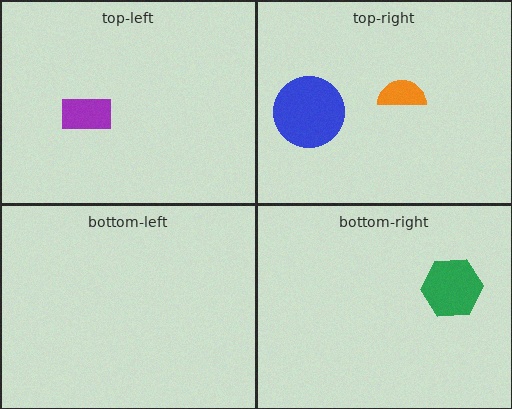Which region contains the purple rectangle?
The top-left region.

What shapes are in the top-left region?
The purple rectangle.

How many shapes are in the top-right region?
2.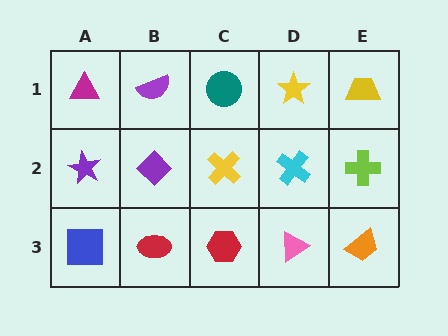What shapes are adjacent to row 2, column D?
A yellow star (row 1, column D), a pink triangle (row 3, column D), a yellow cross (row 2, column C), a lime cross (row 2, column E).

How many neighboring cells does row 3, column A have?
2.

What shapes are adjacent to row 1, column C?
A yellow cross (row 2, column C), a purple semicircle (row 1, column B), a yellow star (row 1, column D).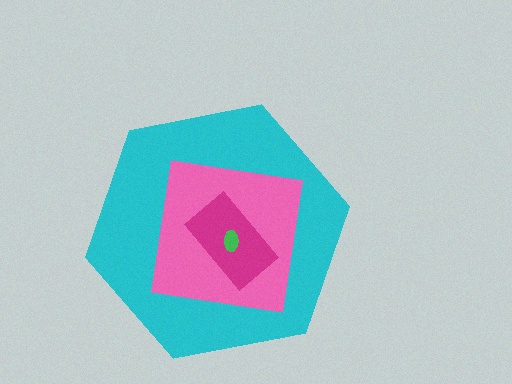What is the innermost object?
The green ellipse.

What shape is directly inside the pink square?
The magenta rectangle.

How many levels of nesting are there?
4.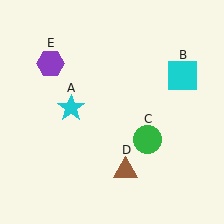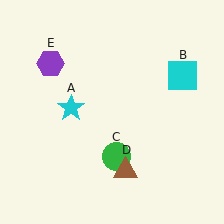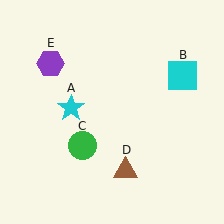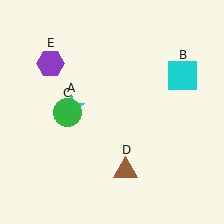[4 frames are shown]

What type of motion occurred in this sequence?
The green circle (object C) rotated clockwise around the center of the scene.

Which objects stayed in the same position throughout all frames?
Cyan star (object A) and cyan square (object B) and brown triangle (object D) and purple hexagon (object E) remained stationary.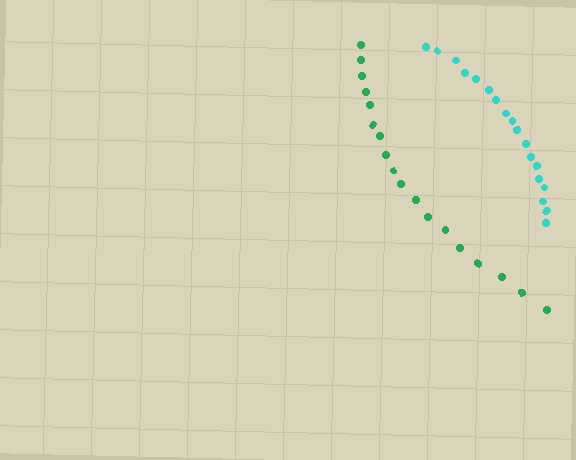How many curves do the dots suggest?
There are 2 distinct paths.